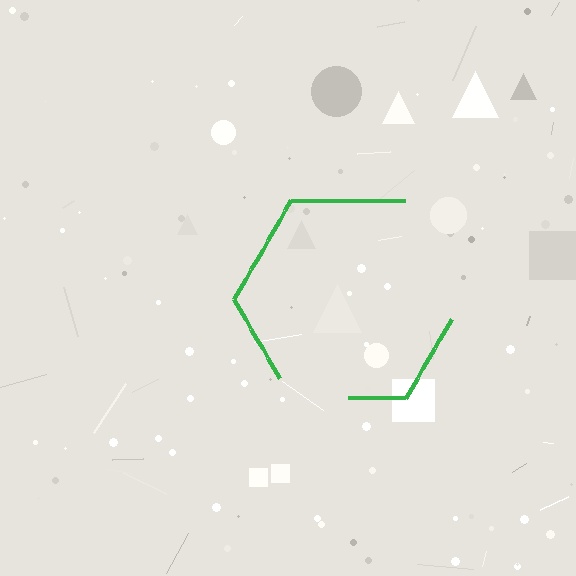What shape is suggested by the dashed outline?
The dashed outline suggests a hexagon.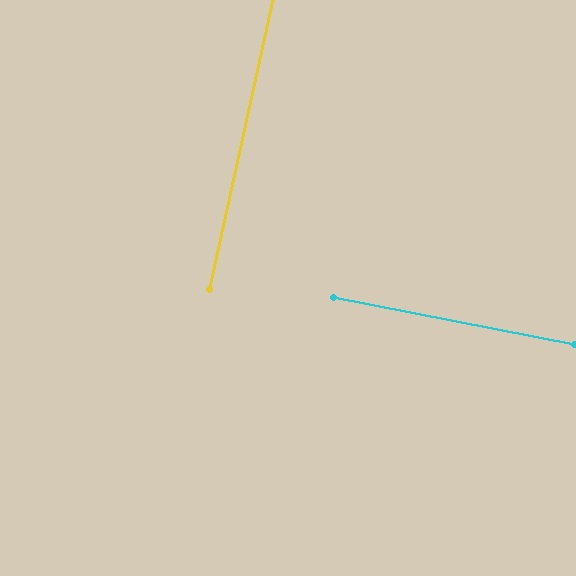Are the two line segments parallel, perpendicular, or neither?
Perpendicular — they meet at approximately 89°.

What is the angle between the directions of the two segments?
Approximately 89 degrees.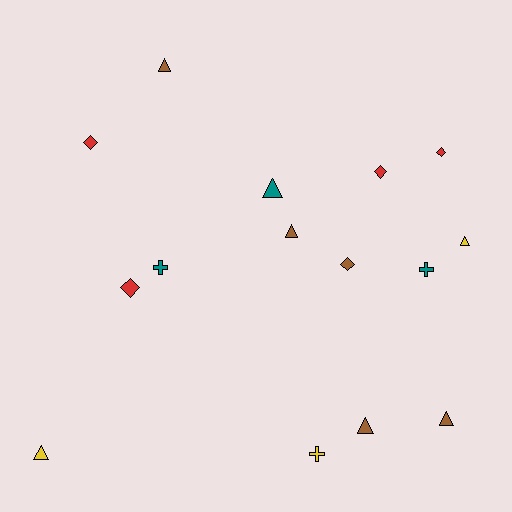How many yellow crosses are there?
There is 1 yellow cross.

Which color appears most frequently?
Brown, with 5 objects.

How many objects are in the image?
There are 15 objects.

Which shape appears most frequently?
Triangle, with 7 objects.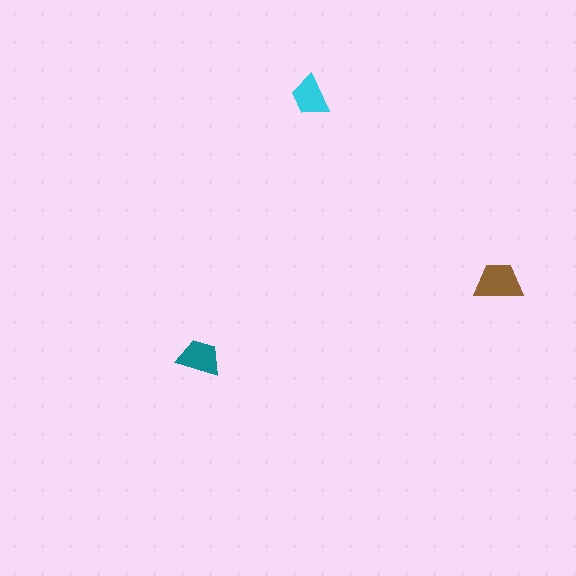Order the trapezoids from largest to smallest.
the brown one, the teal one, the cyan one.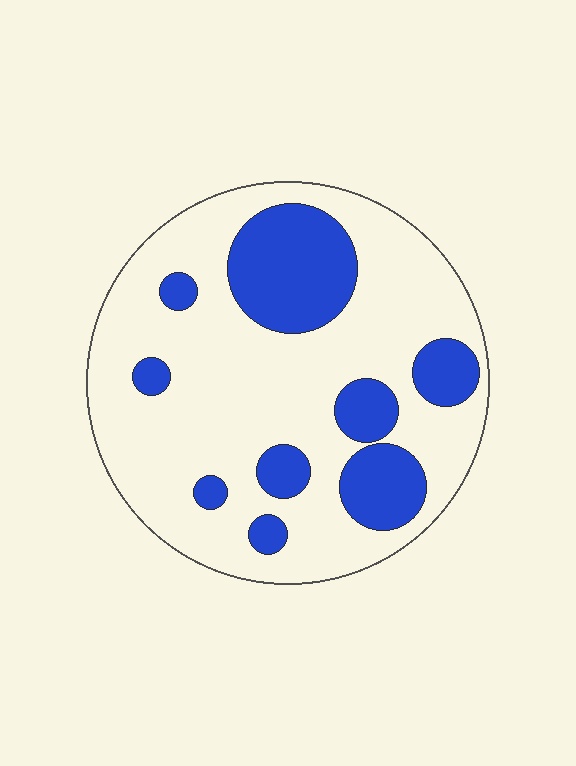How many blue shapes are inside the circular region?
9.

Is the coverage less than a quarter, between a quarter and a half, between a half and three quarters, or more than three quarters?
Between a quarter and a half.